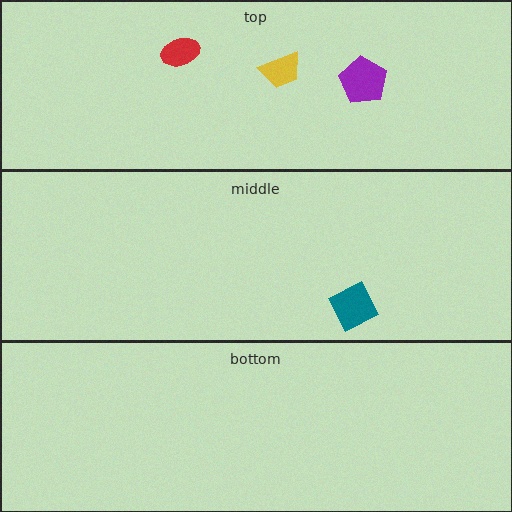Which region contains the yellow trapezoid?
The top region.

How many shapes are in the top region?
3.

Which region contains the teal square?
The middle region.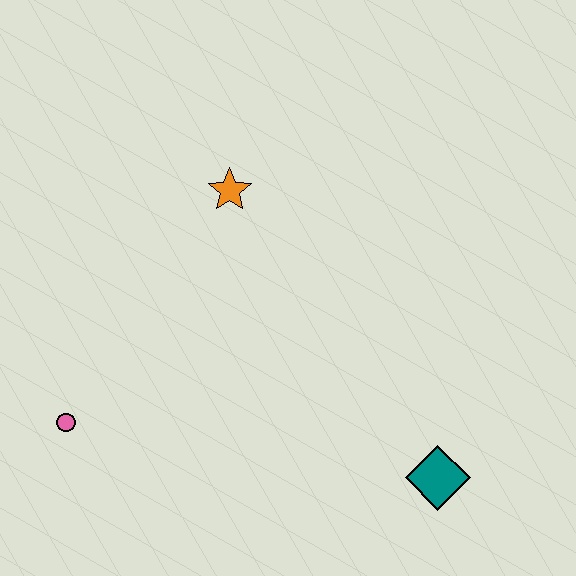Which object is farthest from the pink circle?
The teal diamond is farthest from the pink circle.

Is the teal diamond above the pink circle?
No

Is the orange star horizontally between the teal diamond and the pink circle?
Yes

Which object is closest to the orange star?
The pink circle is closest to the orange star.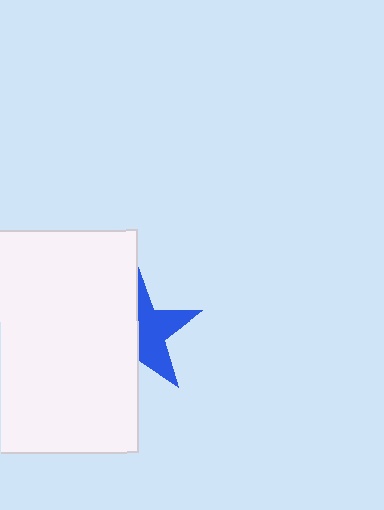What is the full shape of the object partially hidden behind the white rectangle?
The partially hidden object is a blue star.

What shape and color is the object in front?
The object in front is a white rectangle.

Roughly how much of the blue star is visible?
About half of it is visible (roughly 49%).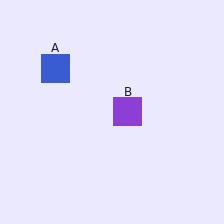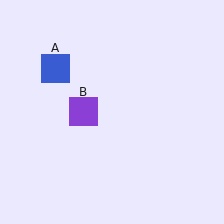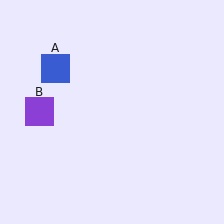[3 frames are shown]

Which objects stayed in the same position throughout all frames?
Blue square (object A) remained stationary.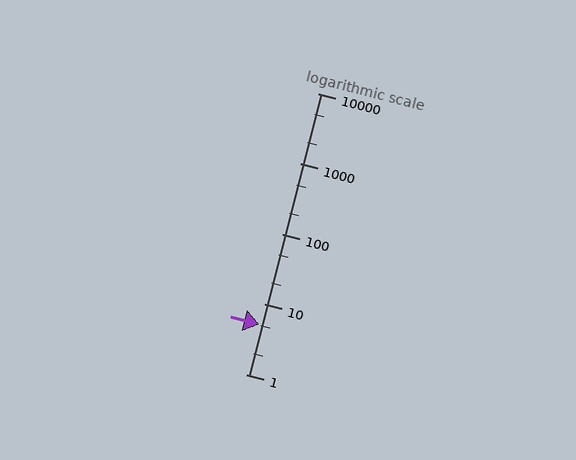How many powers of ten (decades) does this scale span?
The scale spans 4 decades, from 1 to 10000.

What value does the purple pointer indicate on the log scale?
The pointer indicates approximately 5.2.